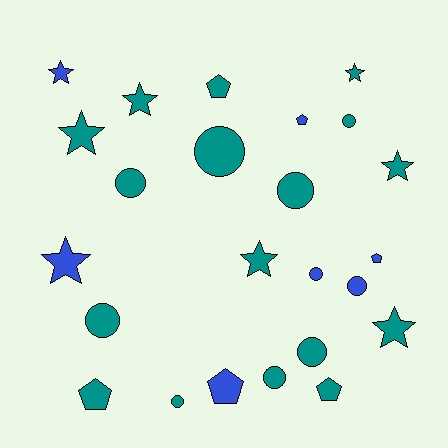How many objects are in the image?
There are 24 objects.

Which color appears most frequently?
Teal, with 17 objects.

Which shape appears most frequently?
Circle, with 10 objects.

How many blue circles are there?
There are 2 blue circles.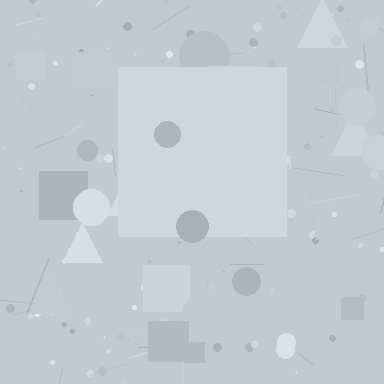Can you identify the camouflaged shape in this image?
The camouflaged shape is a square.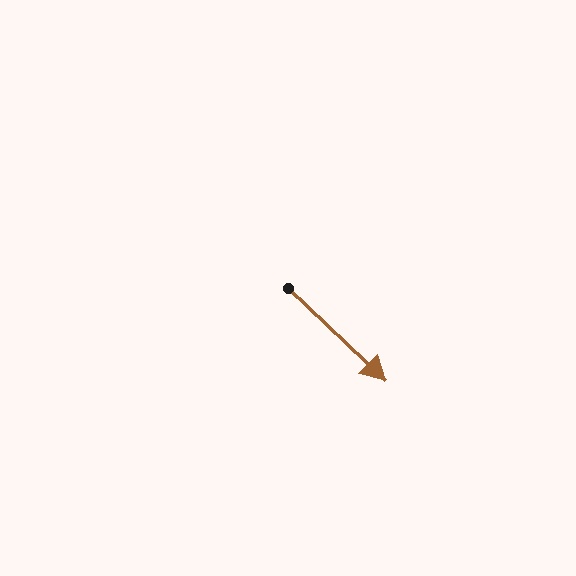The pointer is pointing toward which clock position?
Roughly 4 o'clock.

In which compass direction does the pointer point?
Southeast.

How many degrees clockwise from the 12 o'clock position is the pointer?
Approximately 134 degrees.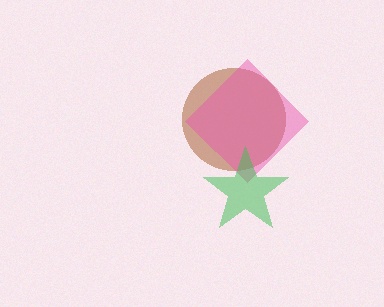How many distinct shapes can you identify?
There are 3 distinct shapes: a brown circle, a pink diamond, a green star.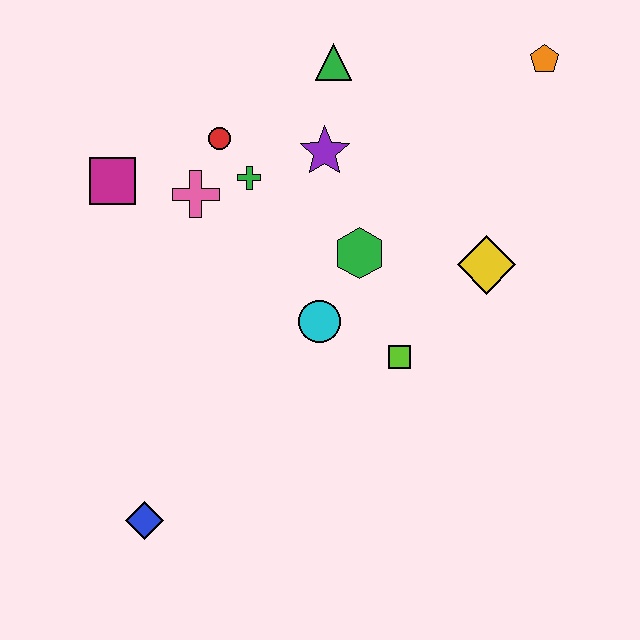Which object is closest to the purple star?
The green cross is closest to the purple star.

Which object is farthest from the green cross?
The blue diamond is farthest from the green cross.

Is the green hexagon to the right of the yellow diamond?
No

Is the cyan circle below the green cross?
Yes